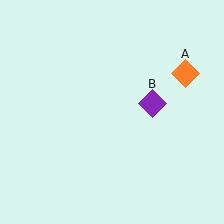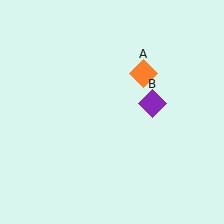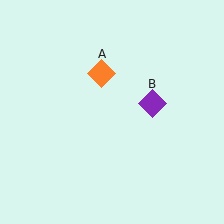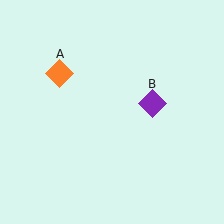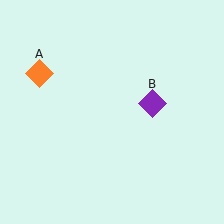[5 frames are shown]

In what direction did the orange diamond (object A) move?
The orange diamond (object A) moved left.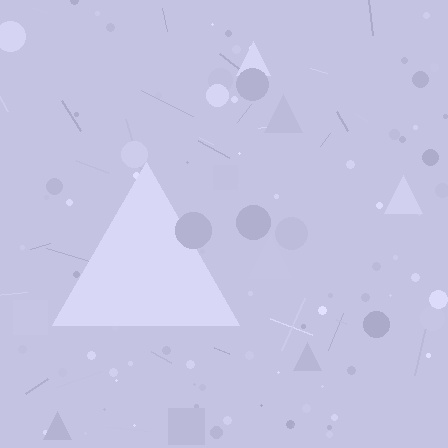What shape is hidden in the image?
A triangle is hidden in the image.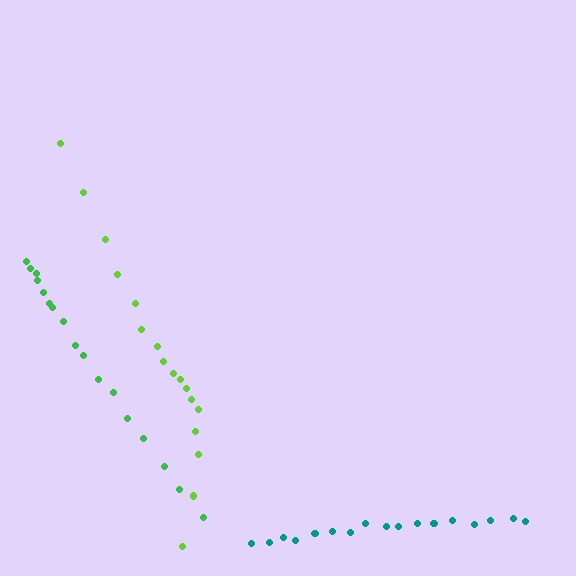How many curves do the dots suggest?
There are 3 distinct paths.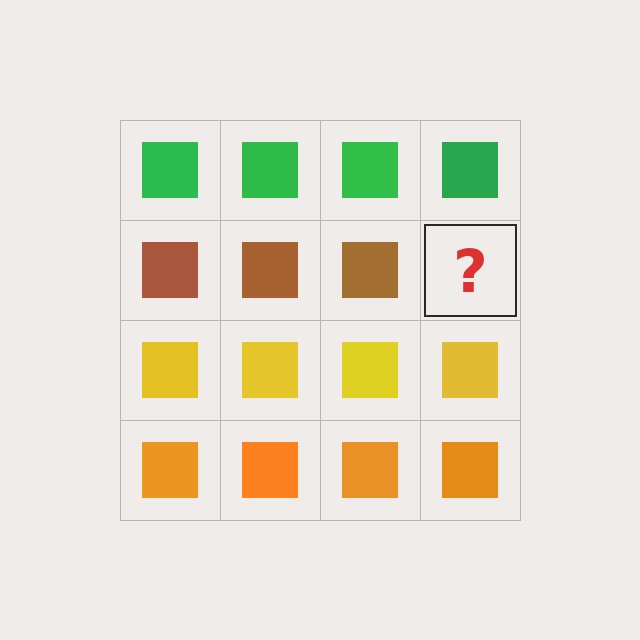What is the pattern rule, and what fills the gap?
The rule is that each row has a consistent color. The gap should be filled with a brown square.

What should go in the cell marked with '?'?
The missing cell should contain a brown square.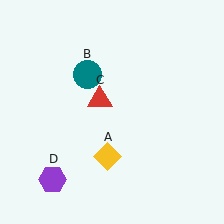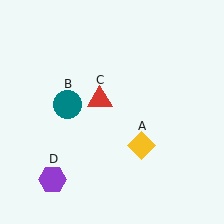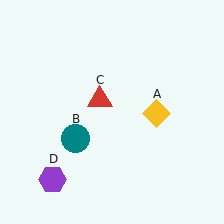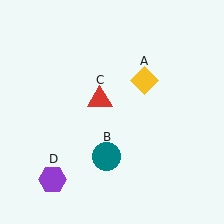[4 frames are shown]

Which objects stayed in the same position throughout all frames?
Red triangle (object C) and purple hexagon (object D) remained stationary.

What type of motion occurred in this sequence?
The yellow diamond (object A), teal circle (object B) rotated counterclockwise around the center of the scene.